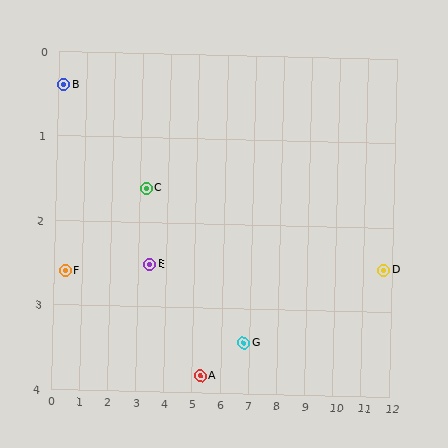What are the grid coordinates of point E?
Point E is at approximately (3.4, 2.5).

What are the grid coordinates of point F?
Point F is at approximately (0.4, 2.6).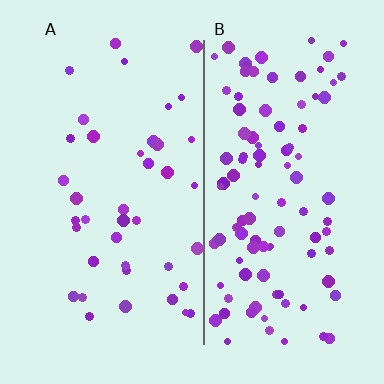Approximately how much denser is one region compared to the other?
Approximately 2.5× — region B over region A.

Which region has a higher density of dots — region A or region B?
B (the right).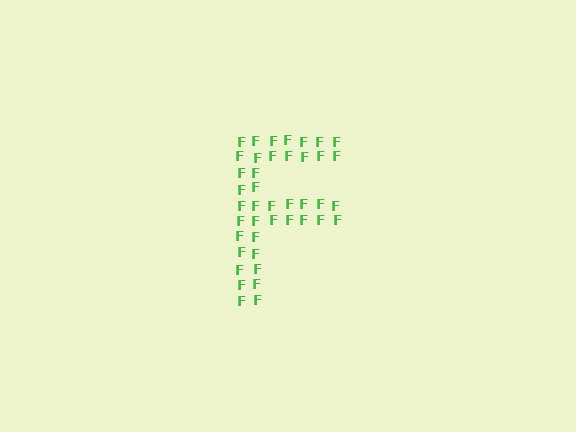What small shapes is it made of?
It is made of small letter F's.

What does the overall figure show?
The overall figure shows the letter F.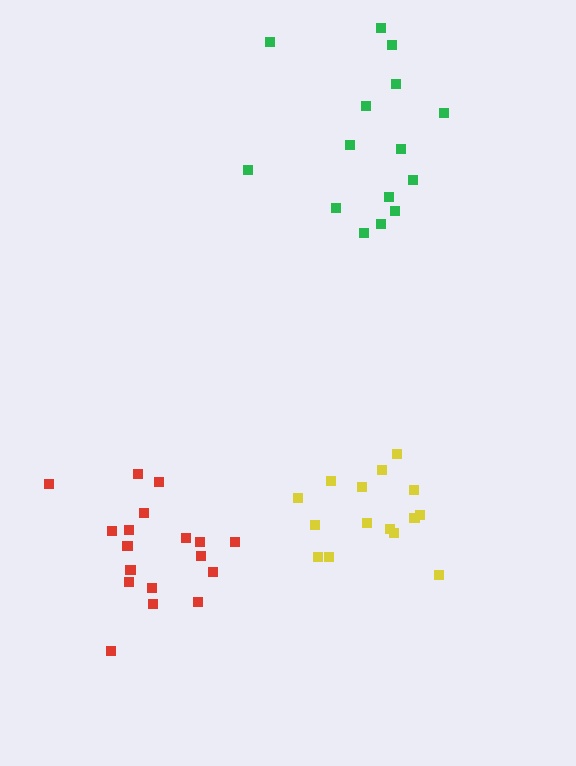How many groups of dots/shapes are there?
There are 3 groups.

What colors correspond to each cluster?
The clusters are colored: red, green, yellow.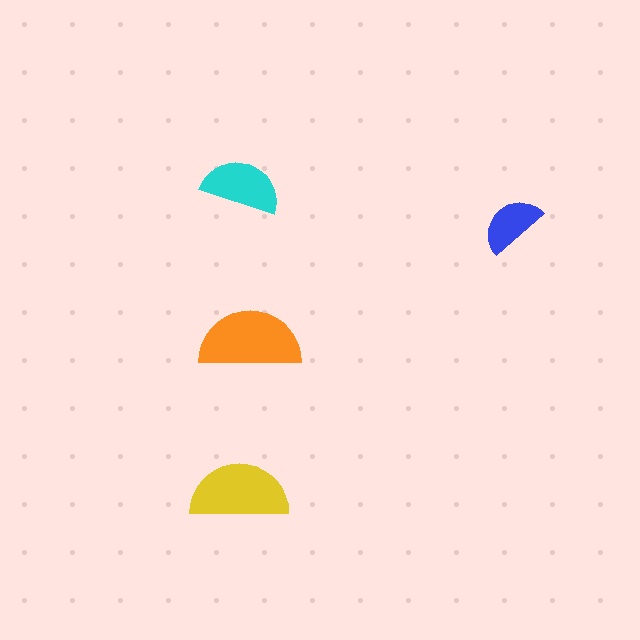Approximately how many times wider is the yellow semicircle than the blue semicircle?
About 1.5 times wider.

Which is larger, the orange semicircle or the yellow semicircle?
The orange one.